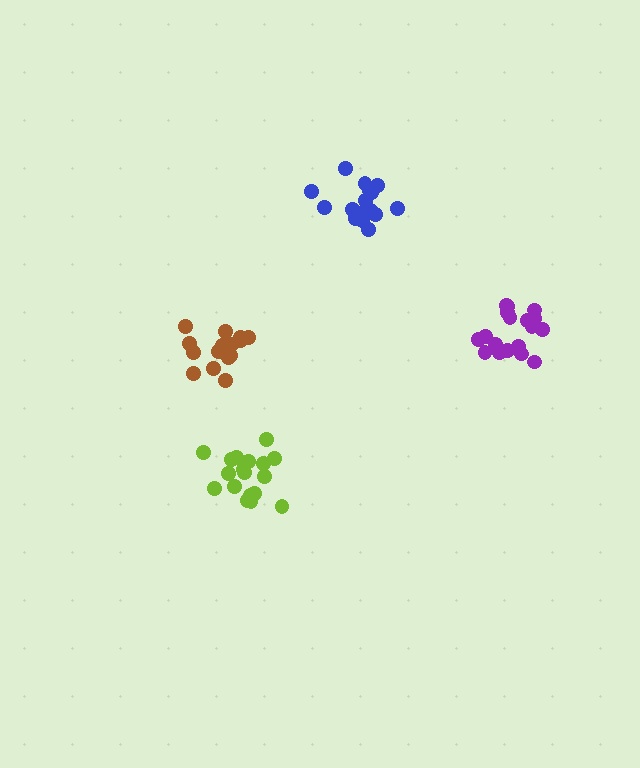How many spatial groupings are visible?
There are 4 spatial groupings.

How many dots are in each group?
Group 1: 15 dots, Group 2: 18 dots, Group 3: 16 dots, Group 4: 18 dots (67 total).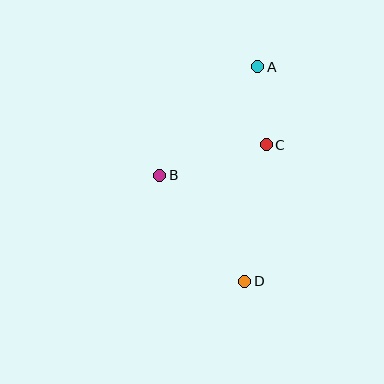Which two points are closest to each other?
Points A and C are closest to each other.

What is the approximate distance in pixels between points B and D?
The distance between B and D is approximately 136 pixels.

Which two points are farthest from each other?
Points A and D are farthest from each other.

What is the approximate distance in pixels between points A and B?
The distance between A and B is approximately 146 pixels.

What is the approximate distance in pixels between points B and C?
The distance between B and C is approximately 111 pixels.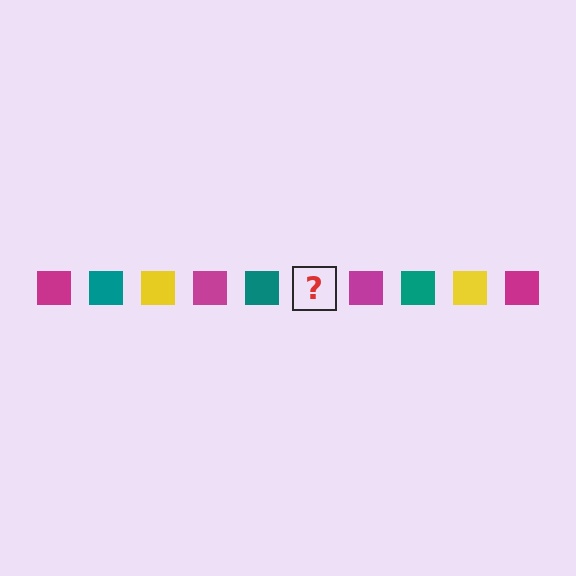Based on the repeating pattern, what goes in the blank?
The blank should be a yellow square.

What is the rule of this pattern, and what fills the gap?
The rule is that the pattern cycles through magenta, teal, yellow squares. The gap should be filled with a yellow square.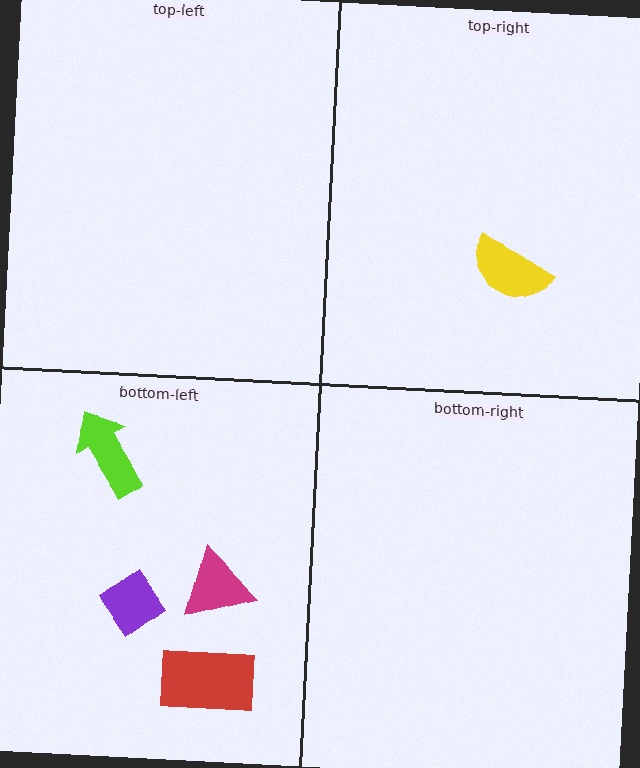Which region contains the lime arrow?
The bottom-left region.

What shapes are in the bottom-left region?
The lime arrow, the magenta triangle, the purple diamond, the red rectangle.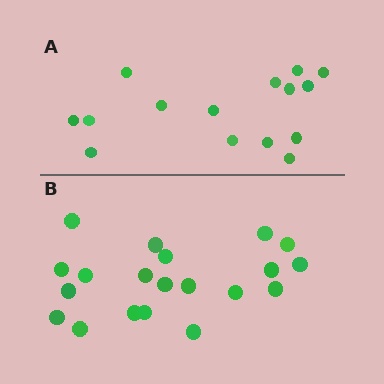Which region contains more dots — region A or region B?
Region B (the bottom region) has more dots.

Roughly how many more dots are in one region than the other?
Region B has about 5 more dots than region A.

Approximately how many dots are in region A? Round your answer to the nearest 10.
About 20 dots. (The exact count is 15, which rounds to 20.)